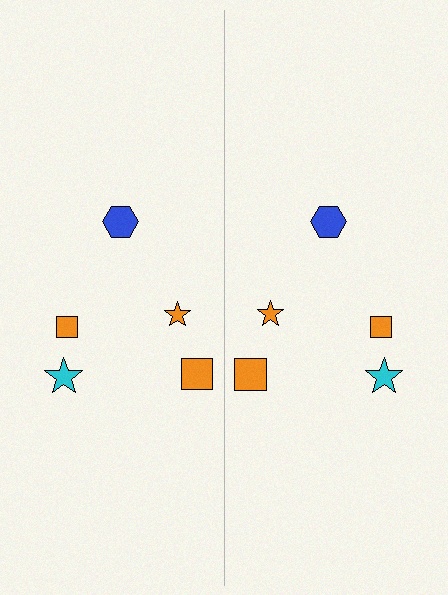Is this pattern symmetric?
Yes, this pattern has bilateral (reflection) symmetry.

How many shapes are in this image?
There are 10 shapes in this image.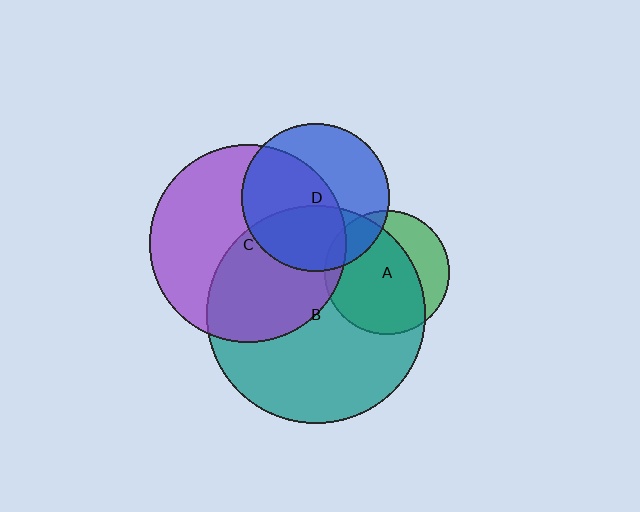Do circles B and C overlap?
Yes.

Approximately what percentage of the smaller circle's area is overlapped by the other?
Approximately 45%.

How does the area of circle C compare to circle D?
Approximately 1.8 times.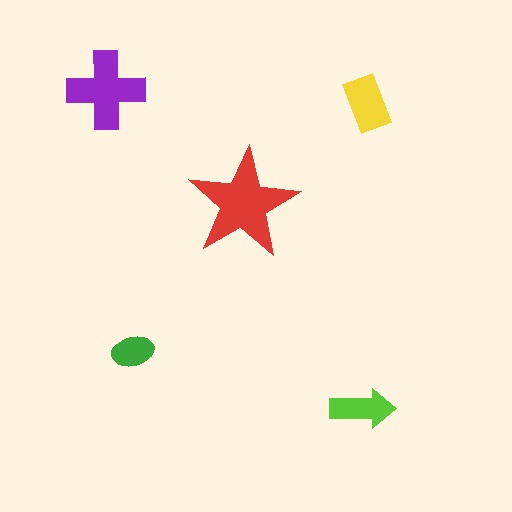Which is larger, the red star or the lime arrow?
The red star.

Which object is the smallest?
The green ellipse.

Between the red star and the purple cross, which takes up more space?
The red star.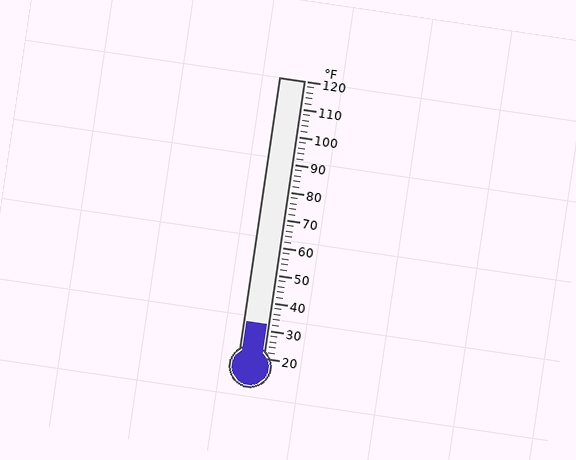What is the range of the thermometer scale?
The thermometer scale ranges from 20°F to 120°F.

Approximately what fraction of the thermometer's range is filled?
The thermometer is filled to approximately 10% of its range.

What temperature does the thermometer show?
The thermometer shows approximately 32°F.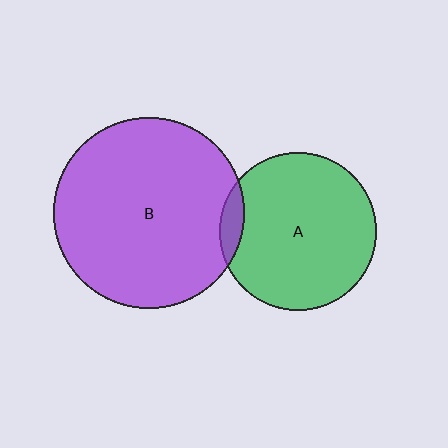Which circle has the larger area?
Circle B (purple).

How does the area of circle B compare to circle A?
Approximately 1.5 times.